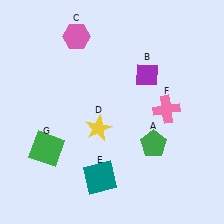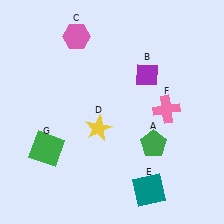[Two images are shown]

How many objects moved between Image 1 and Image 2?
1 object moved between the two images.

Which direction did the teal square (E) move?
The teal square (E) moved right.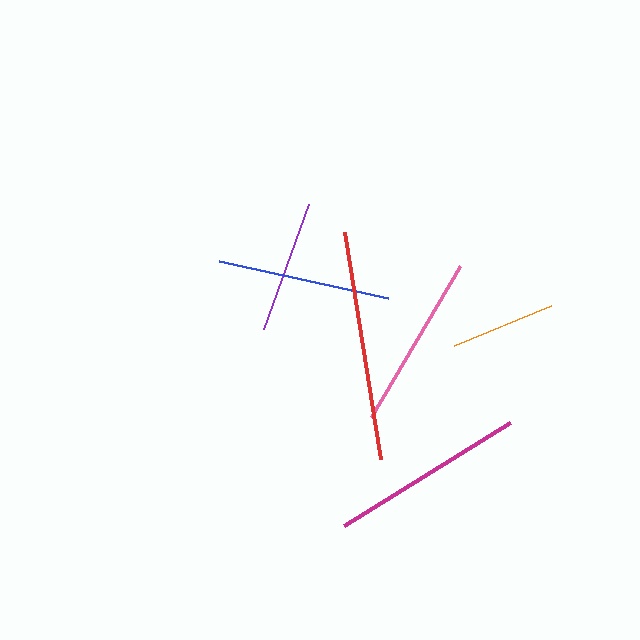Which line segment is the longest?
The red line is the longest at approximately 230 pixels.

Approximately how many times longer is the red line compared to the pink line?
The red line is approximately 1.3 times the length of the pink line.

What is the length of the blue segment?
The blue segment is approximately 173 pixels long.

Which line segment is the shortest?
The orange line is the shortest at approximately 105 pixels.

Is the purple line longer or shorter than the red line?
The red line is longer than the purple line.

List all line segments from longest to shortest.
From longest to shortest: red, magenta, pink, blue, purple, orange.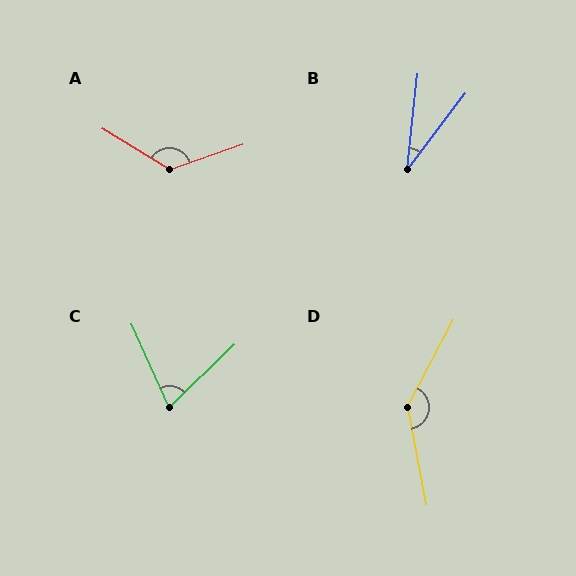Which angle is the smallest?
B, at approximately 31 degrees.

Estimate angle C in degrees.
Approximately 70 degrees.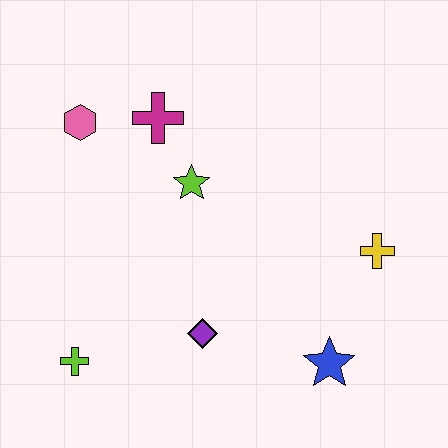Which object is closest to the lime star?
The magenta cross is closest to the lime star.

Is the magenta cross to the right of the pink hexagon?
Yes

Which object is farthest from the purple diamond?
The pink hexagon is farthest from the purple diamond.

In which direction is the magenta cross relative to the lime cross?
The magenta cross is above the lime cross.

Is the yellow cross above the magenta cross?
No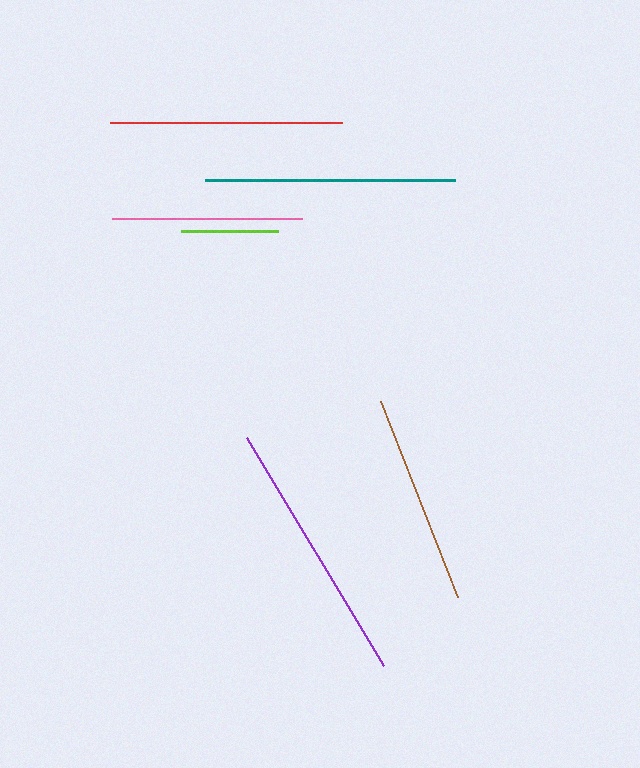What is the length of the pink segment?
The pink segment is approximately 190 pixels long.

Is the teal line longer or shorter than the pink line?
The teal line is longer than the pink line.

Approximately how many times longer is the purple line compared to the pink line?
The purple line is approximately 1.4 times the length of the pink line.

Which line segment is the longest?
The purple line is the longest at approximately 266 pixels.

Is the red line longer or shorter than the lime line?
The red line is longer than the lime line.